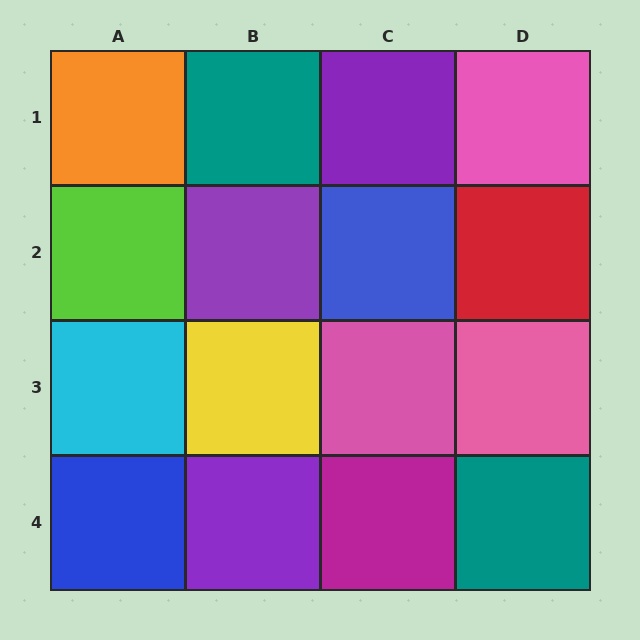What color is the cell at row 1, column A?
Orange.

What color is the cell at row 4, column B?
Purple.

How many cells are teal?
2 cells are teal.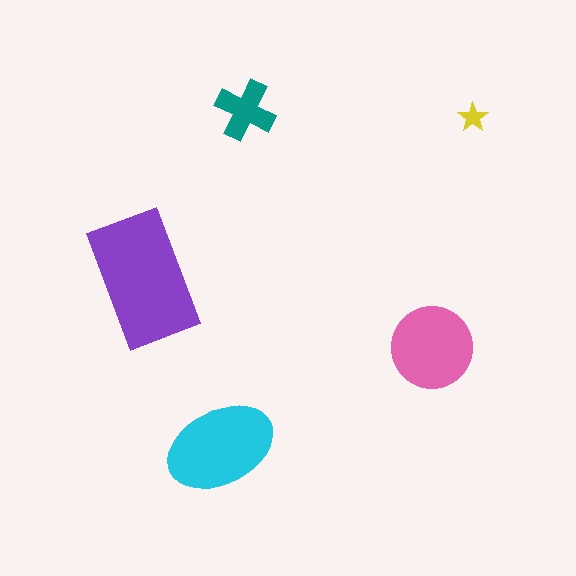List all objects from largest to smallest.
The purple rectangle, the cyan ellipse, the pink circle, the teal cross, the yellow star.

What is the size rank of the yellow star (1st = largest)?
5th.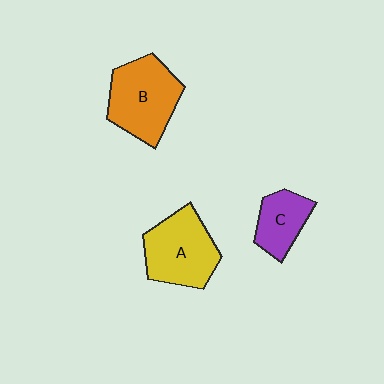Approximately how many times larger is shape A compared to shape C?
Approximately 1.7 times.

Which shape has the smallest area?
Shape C (purple).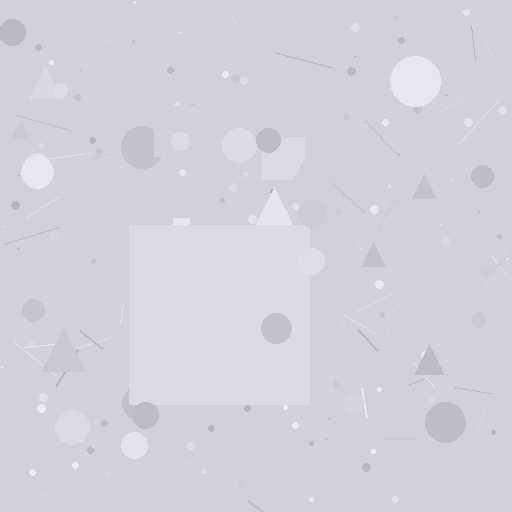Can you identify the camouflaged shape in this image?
The camouflaged shape is a square.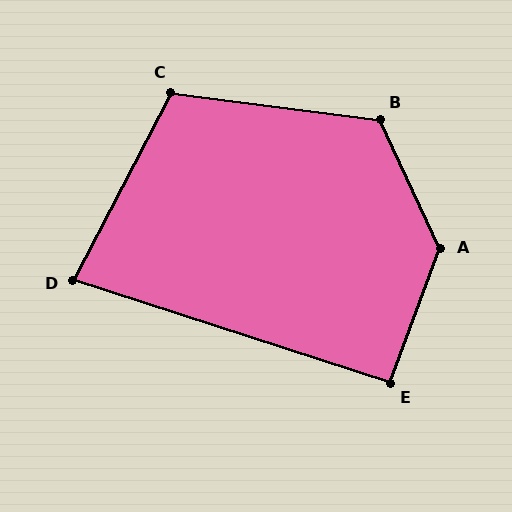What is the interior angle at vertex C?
Approximately 110 degrees (obtuse).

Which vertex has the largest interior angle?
A, at approximately 134 degrees.